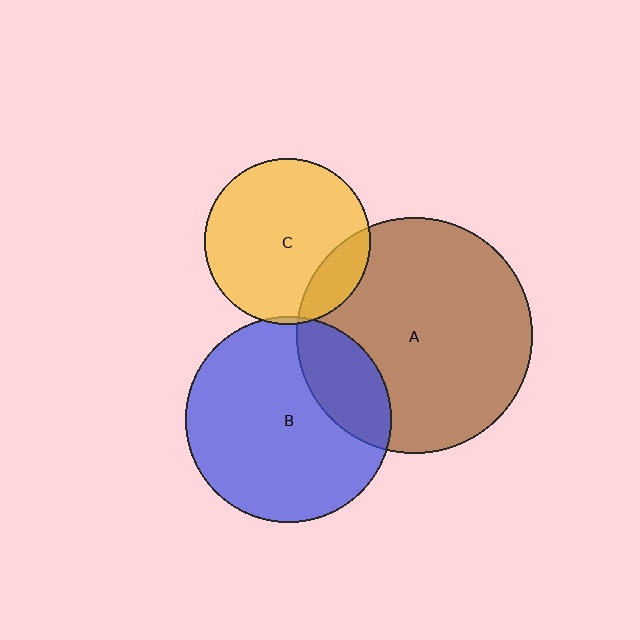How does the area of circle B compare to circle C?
Approximately 1.5 times.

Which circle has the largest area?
Circle A (brown).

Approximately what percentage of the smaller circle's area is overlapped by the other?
Approximately 25%.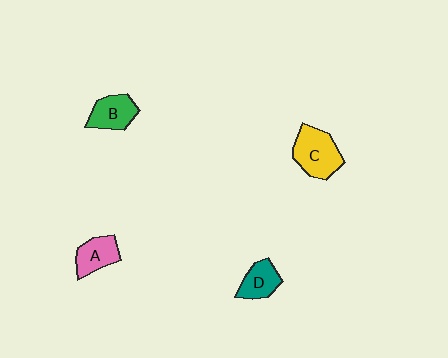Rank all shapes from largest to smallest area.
From largest to smallest: C (yellow), B (green), A (pink), D (teal).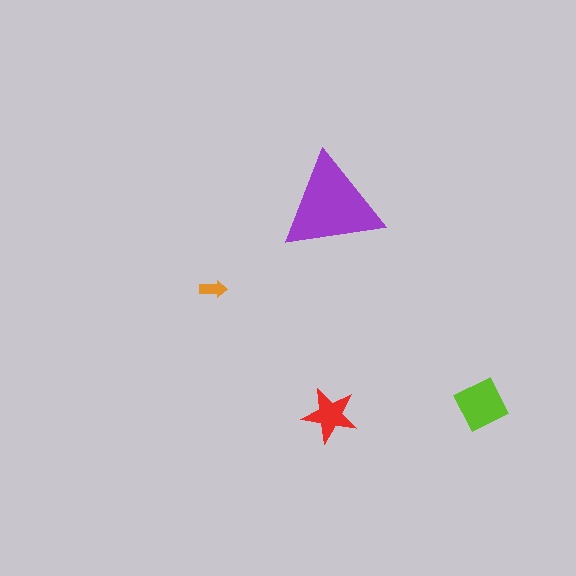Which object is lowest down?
The red star is bottommost.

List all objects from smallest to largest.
The orange arrow, the red star, the lime diamond, the purple triangle.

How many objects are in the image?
There are 4 objects in the image.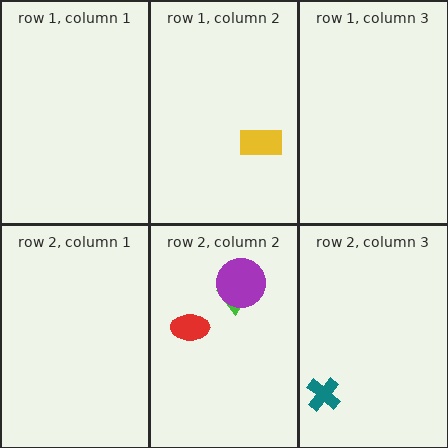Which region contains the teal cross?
The row 2, column 3 region.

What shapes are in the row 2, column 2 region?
The red ellipse, the green trapezoid, the purple circle.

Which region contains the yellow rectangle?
The row 1, column 2 region.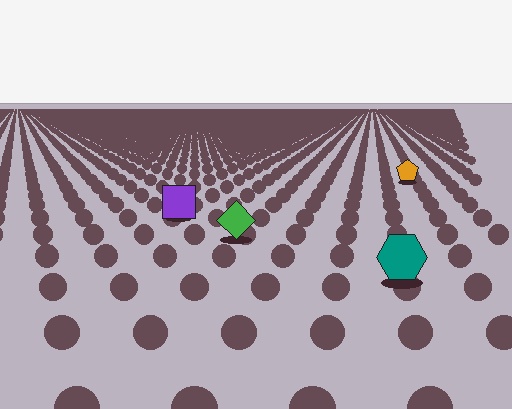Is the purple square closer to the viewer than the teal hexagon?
No. The teal hexagon is closer — you can tell from the texture gradient: the ground texture is coarser near it.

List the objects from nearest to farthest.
From nearest to farthest: the teal hexagon, the green diamond, the purple square, the orange pentagon.